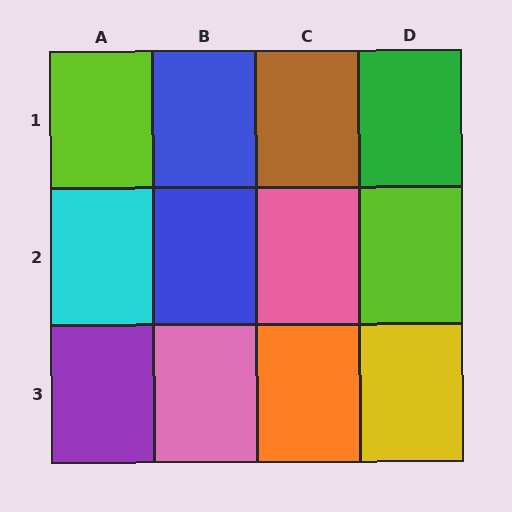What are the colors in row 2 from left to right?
Cyan, blue, pink, lime.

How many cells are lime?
2 cells are lime.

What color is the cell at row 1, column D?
Green.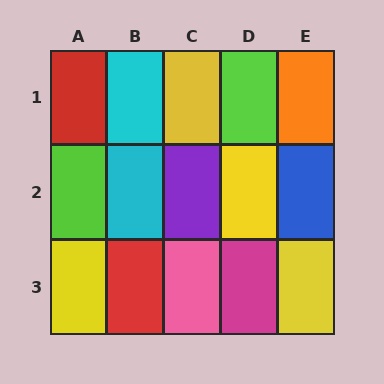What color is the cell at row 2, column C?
Purple.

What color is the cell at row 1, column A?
Red.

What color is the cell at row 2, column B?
Cyan.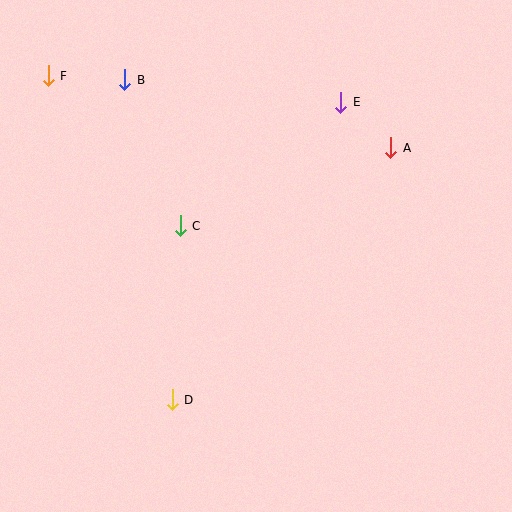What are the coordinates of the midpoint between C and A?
The midpoint between C and A is at (286, 187).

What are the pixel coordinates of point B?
Point B is at (125, 80).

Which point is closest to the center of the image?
Point C at (180, 226) is closest to the center.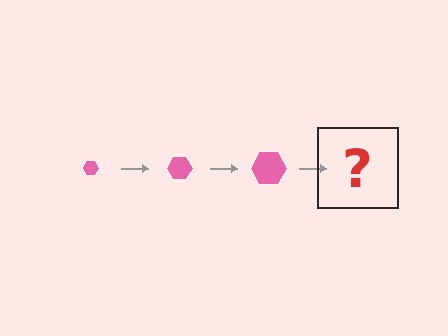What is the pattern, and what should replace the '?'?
The pattern is that the hexagon gets progressively larger each step. The '?' should be a pink hexagon, larger than the previous one.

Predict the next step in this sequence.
The next step is a pink hexagon, larger than the previous one.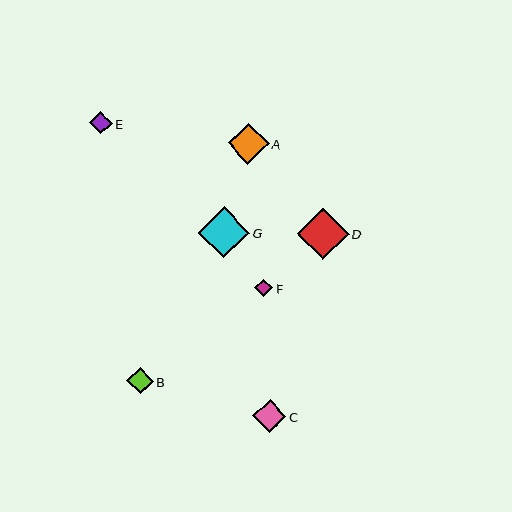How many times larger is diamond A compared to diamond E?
Diamond A is approximately 1.9 times the size of diamond E.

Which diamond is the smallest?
Diamond F is the smallest with a size of approximately 18 pixels.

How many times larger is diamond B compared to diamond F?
Diamond B is approximately 1.5 times the size of diamond F.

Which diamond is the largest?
Diamond D is the largest with a size of approximately 52 pixels.